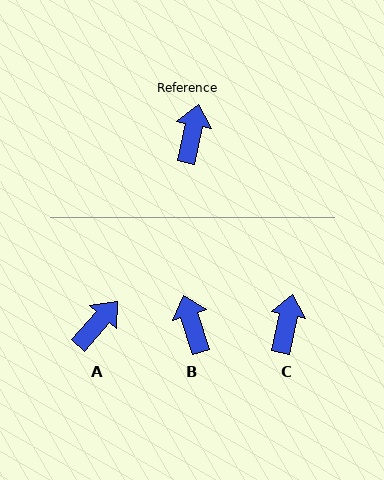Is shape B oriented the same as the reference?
No, it is off by about 30 degrees.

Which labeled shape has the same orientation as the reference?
C.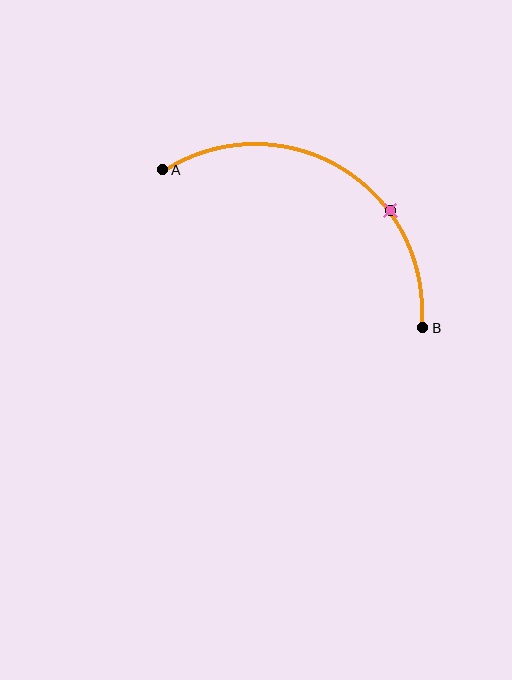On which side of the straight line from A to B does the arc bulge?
The arc bulges above the straight line connecting A and B.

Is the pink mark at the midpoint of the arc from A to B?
No. The pink mark lies on the arc but is closer to endpoint B. The arc midpoint would be at the point on the curve equidistant along the arc from both A and B.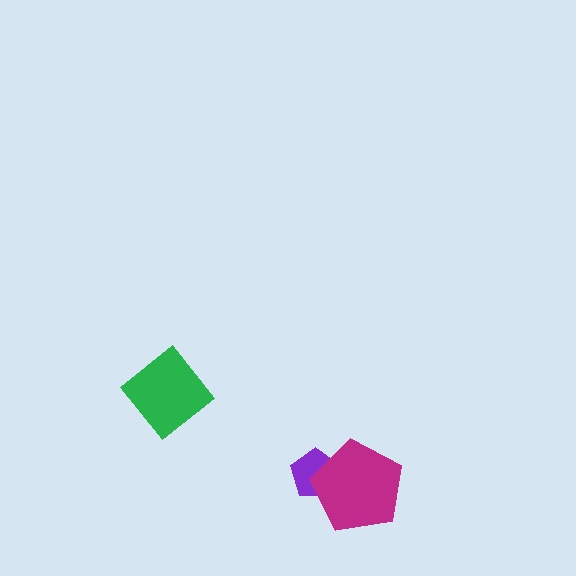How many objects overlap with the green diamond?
0 objects overlap with the green diamond.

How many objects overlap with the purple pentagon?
1 object overlaps with the purple pentagon.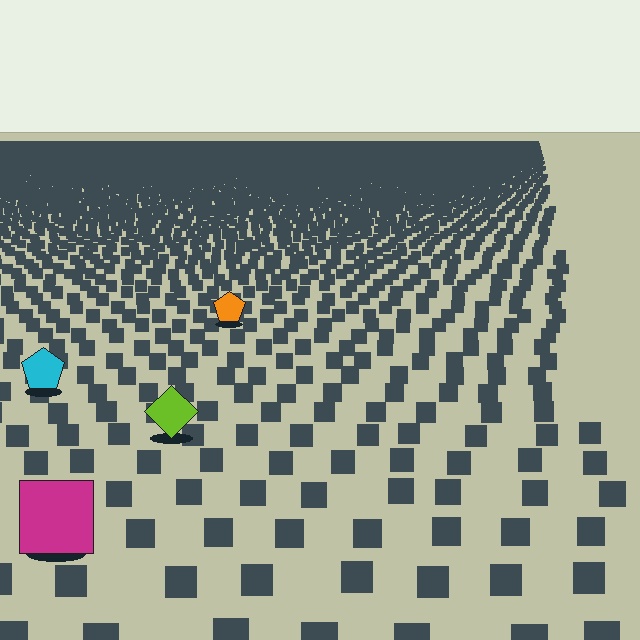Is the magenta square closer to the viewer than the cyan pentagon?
Yes. The magenta square is closer — you can tell from the texture gradient: the ground texture is coarser near it.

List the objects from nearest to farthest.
From nearest to farthest: the magenta square, the lime diamond, the cyan pentagon, the orange pentagon.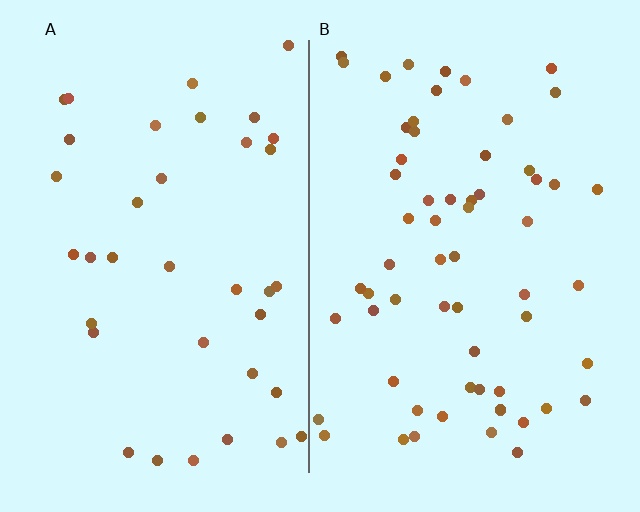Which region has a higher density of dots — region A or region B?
B (the right).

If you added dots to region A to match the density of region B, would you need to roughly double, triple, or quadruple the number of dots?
Approximately double.